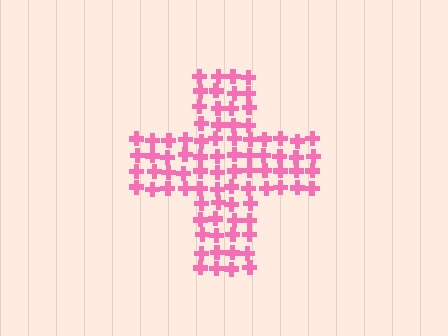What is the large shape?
The large shape is a cross.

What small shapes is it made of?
It is made of small crosses.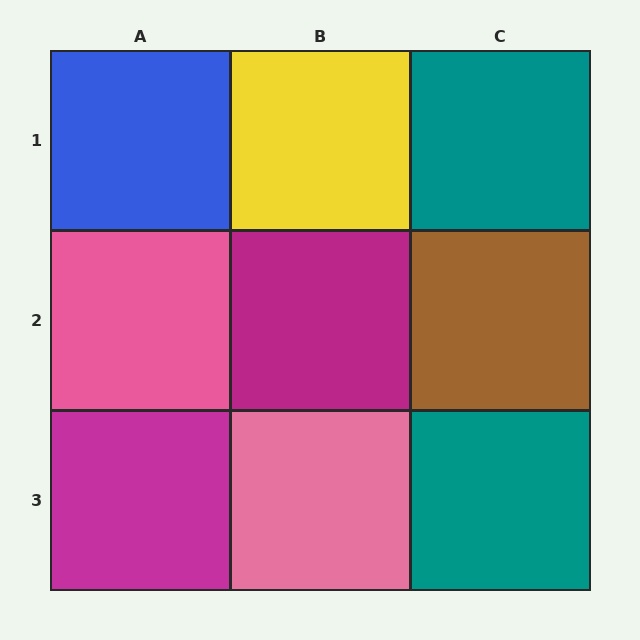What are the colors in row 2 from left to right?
Pink, magenta, brown.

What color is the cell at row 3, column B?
Pink.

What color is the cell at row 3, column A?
Magenta.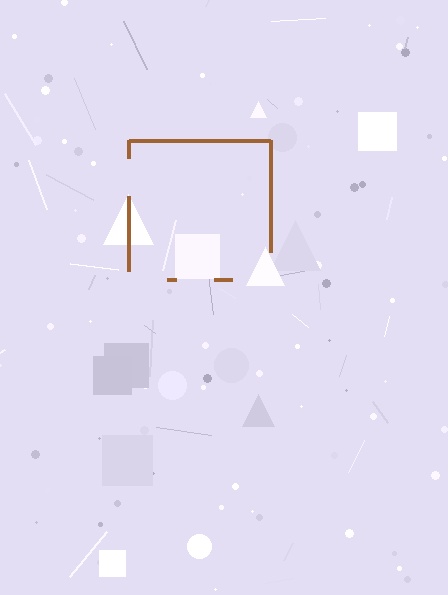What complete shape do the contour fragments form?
The contour fragments form a square.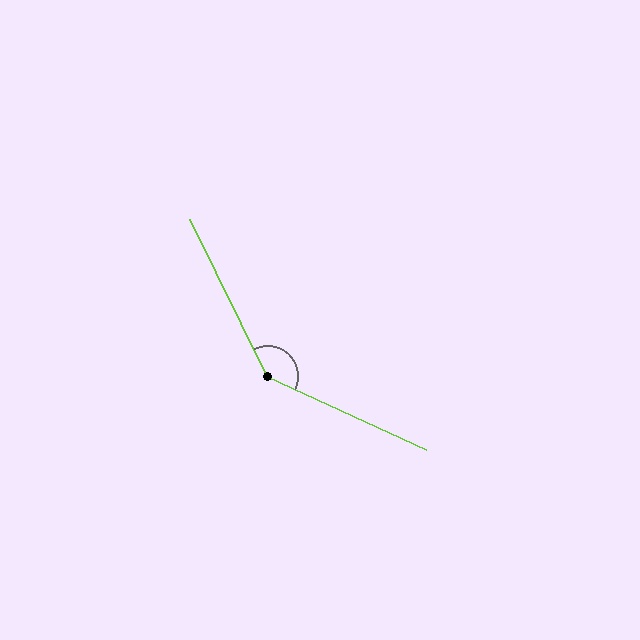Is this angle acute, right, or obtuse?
It is obtuse.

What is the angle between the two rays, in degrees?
Approximately 141 degrees.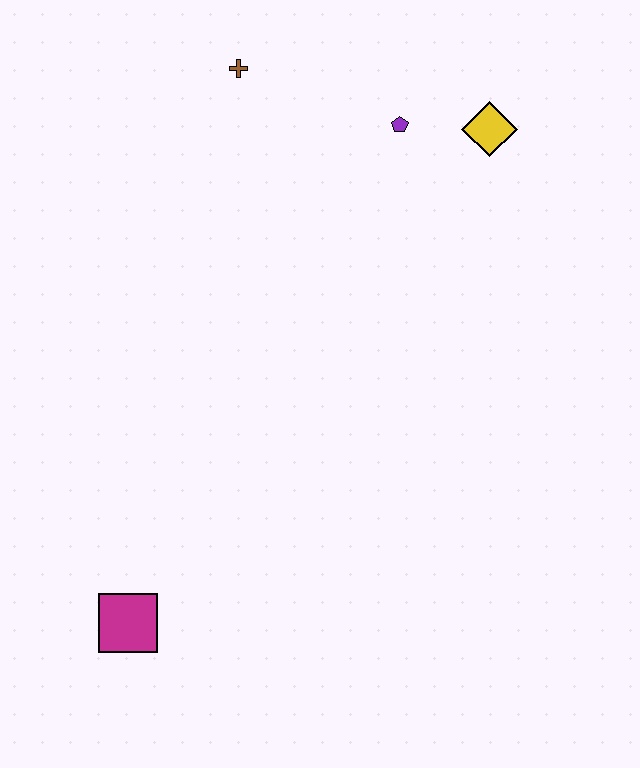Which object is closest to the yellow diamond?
The purple pentagon is closest to the yellow diamond.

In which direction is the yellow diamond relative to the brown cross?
The yellow diamond is to the right of the brown cross.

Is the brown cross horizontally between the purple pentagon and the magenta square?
Yes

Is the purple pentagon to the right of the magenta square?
Yes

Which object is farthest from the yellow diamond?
The magenta square is farthest from the yellow diamond.